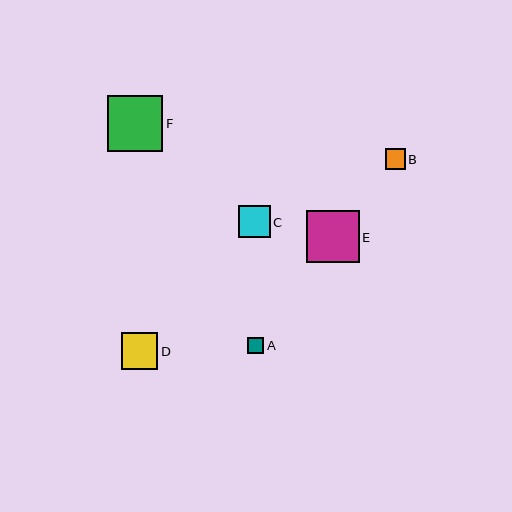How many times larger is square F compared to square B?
Square F is approximately 2.8 times the size of square B.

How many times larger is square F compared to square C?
Square F is approximately 1.7 times the size of square C.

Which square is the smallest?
Square A is the smallest with a size of approximately 16 pixels.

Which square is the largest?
Square F is the largest with a size of approximately 56 pixels.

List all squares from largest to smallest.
From largest to smallest: F, E, D, C, B, A.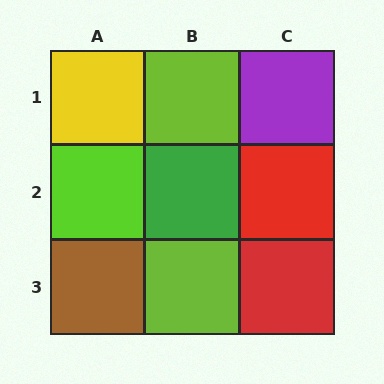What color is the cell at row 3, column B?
Lime.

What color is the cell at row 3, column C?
Red.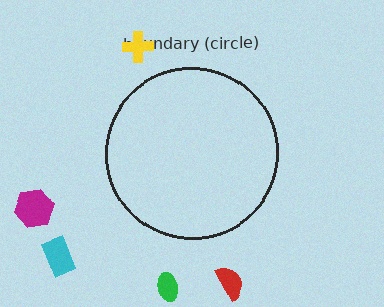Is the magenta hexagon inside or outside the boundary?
Outside.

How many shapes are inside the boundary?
0 inside, 5 outside.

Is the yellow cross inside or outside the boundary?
Outside.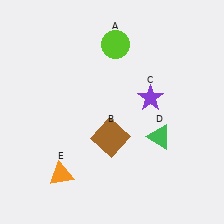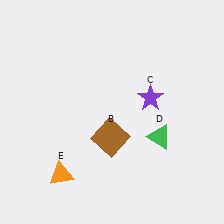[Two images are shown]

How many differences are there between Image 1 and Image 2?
There is 1 difference between the two images.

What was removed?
The lime circle (A) was removed in Image 2.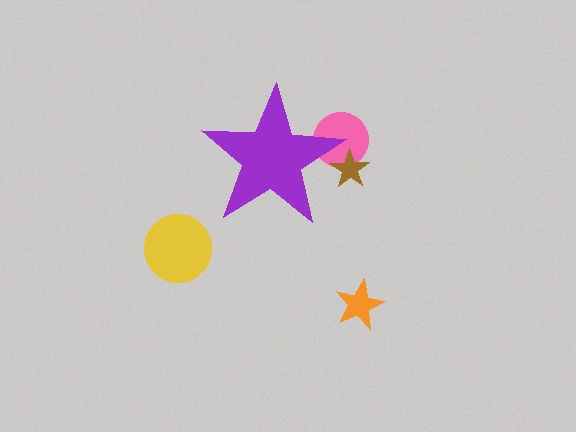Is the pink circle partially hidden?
Yes, the pink circle is partially hidden behind the purple star.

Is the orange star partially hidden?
No, the orange star is fully visible.